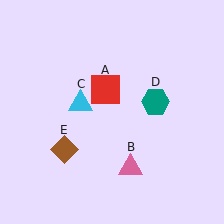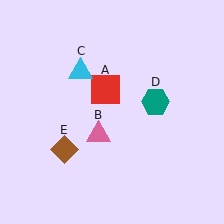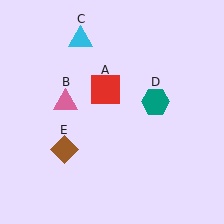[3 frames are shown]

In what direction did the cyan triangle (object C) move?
The cyan triangle (object C) moved up.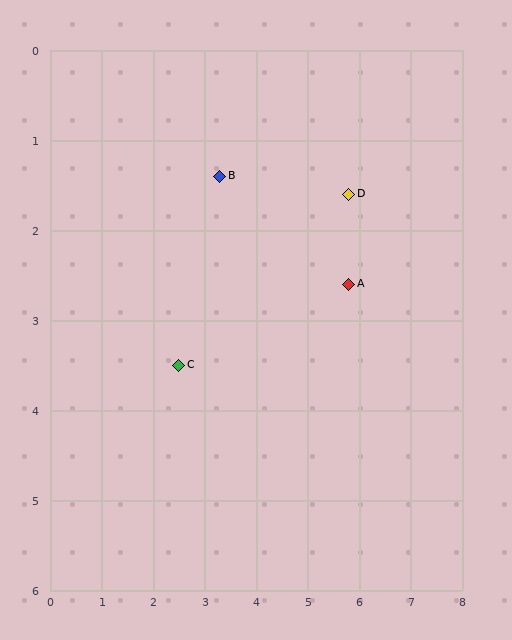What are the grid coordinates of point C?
Point C is at approximately (2.5, 3.5).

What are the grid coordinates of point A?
Point A is at approximately (5.8, 2.6).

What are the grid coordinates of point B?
Point B is at approximately (3.3, 1.4).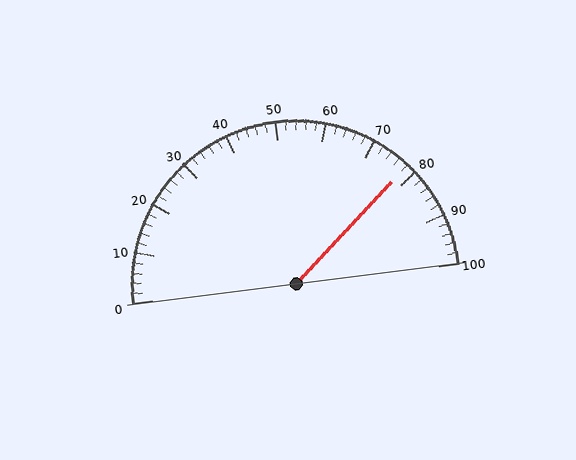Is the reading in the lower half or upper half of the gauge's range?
The reading is in the upper half of the range (0 to 100).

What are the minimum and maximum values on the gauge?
The gauge ranges from 0 to 100.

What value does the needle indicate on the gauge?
The needle indicates approximately 78.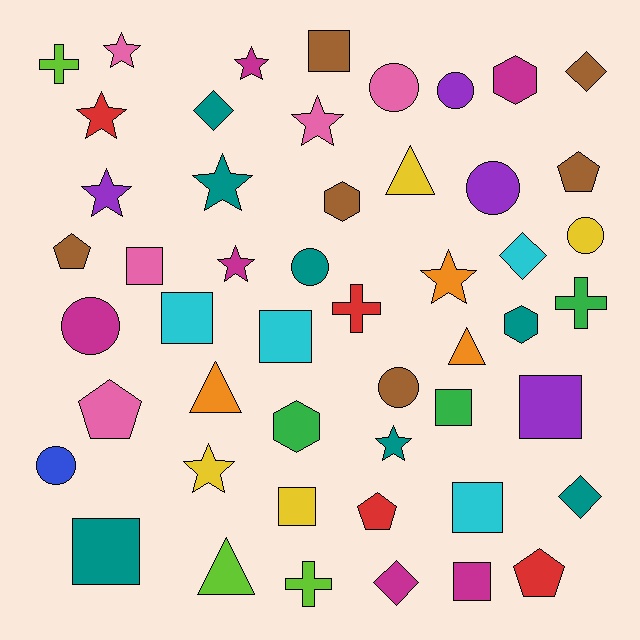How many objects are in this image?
There are 50 objects.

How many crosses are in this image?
There are 4 crosses.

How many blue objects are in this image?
There is 1 blue object.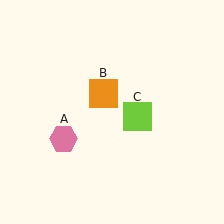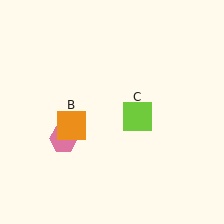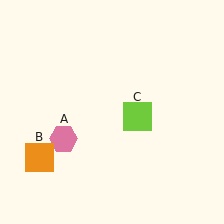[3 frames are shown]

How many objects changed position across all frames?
1 object changed position: orange square (object B).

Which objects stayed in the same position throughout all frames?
Pink hexagon (object A) and lime square (object C) remained stationary.